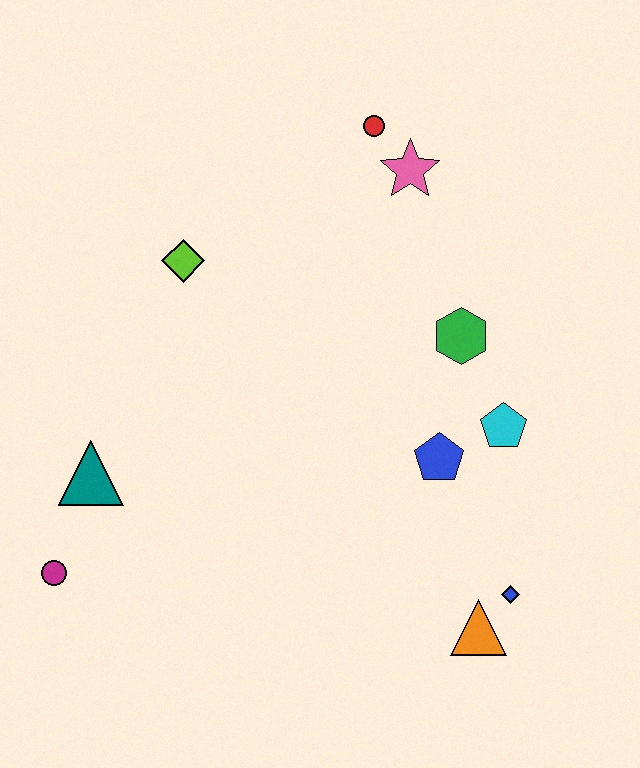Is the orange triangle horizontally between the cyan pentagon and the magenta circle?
Yes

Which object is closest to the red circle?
The pink star is closest to the red circle.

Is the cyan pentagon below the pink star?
Yes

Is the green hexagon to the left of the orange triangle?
Yes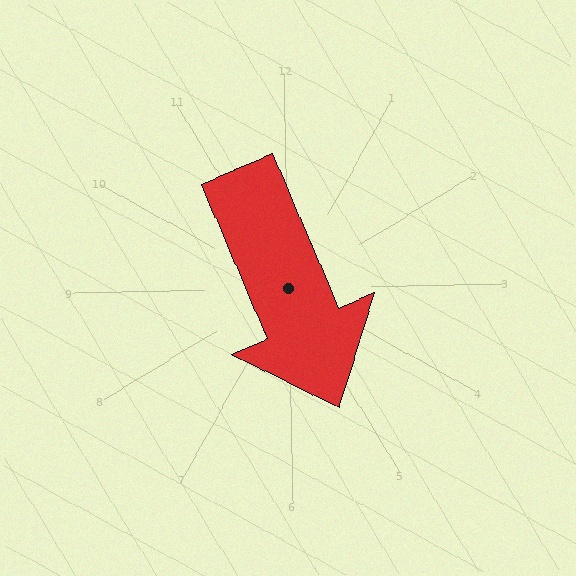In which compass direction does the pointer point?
South.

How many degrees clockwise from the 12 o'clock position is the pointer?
Approximately 158 degrees.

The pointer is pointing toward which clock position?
Roughly 5 o'clock.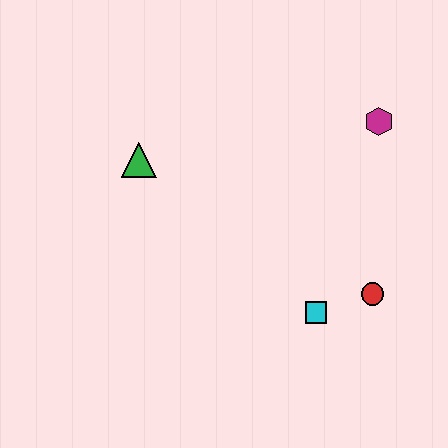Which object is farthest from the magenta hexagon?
The green triangle is farthest from the magenta hexagon.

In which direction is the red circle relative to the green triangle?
The red circle is to the right of the green triangle.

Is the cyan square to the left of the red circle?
Yes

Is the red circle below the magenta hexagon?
Yes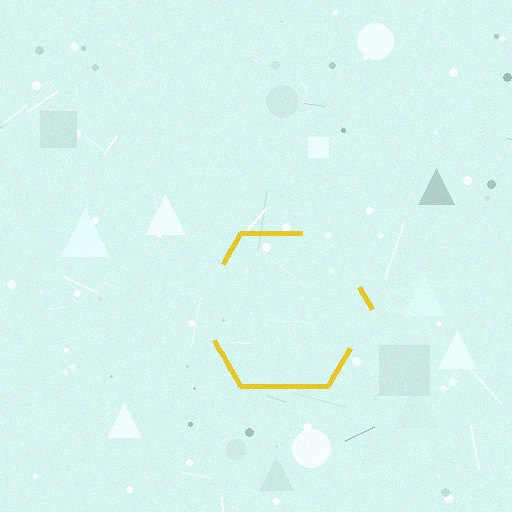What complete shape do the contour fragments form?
The contour fragments form a hexagon.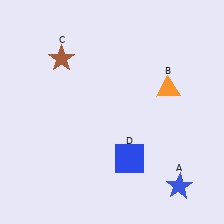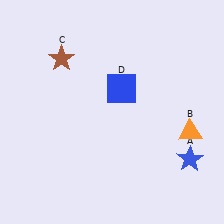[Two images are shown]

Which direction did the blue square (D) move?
The blue square (D) moved up.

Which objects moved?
The objects that moved are: the blue star (A), the orange triangle (B), the blue square (D).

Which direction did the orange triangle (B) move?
The orange triangle (B) moved down.